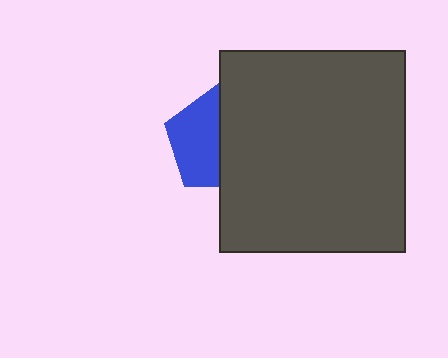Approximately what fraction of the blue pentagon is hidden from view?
Roughly 49% of the blue pentagon is hidden behind the dark gray rectangle.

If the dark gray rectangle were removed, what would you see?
You would see the complete blue pentagon.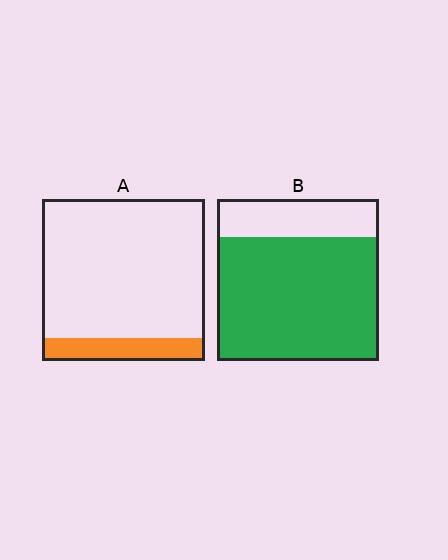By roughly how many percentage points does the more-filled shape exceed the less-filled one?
By roughly 60 percentage points (B over A).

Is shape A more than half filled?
No.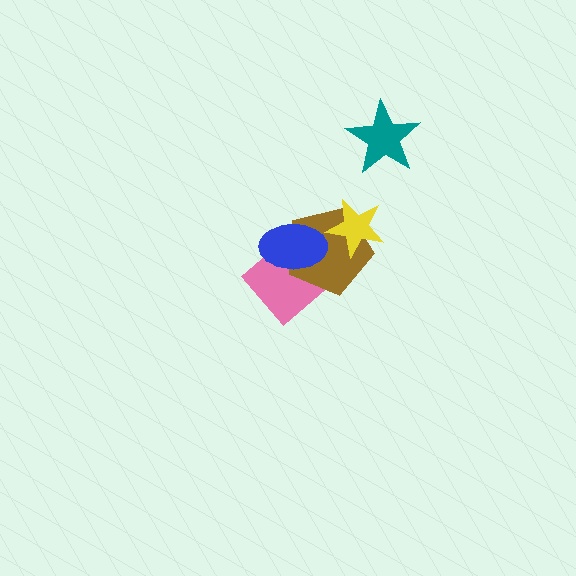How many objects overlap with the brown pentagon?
3 objects overlap with the brown pentagon.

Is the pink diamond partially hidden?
Yes, it is partially covered by another shape.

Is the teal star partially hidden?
No, no other shape covers it.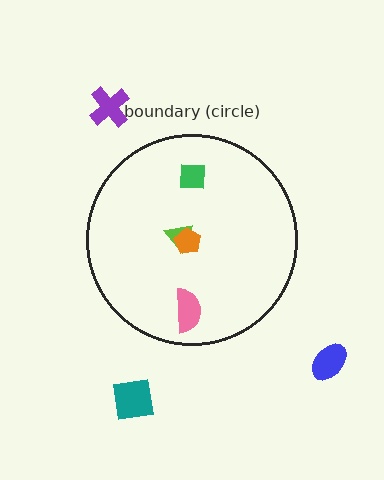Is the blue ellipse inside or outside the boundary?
Outside.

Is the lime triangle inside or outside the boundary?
Inside.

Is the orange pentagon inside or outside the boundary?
Inside.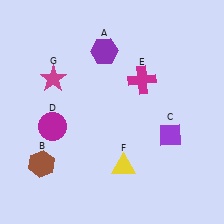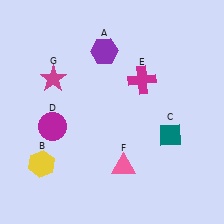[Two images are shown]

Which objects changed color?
B changed from brown to yellow. C changed from purple to teal. F changed from yellow to pink.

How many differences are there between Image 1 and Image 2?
There are 3 differences between the two images.